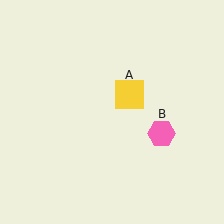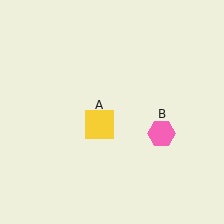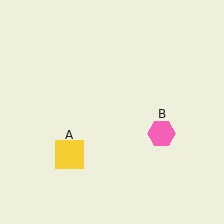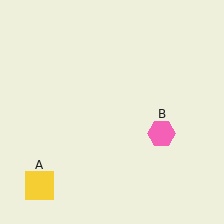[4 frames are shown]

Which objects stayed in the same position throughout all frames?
Pink hexagon (object B) remained stationary.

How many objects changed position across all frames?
1 object changed position: yellow square (object A).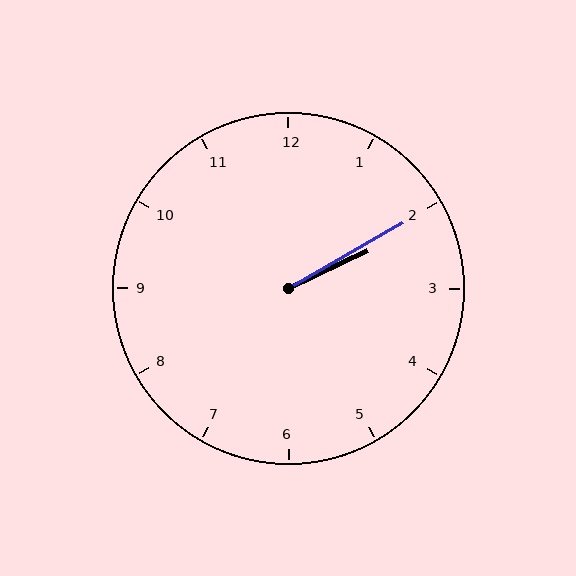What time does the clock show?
2:10.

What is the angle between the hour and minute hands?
Approximately 5 degrees.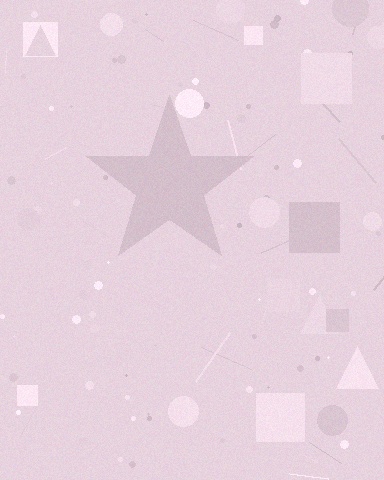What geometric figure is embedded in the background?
A star is embedded in the background.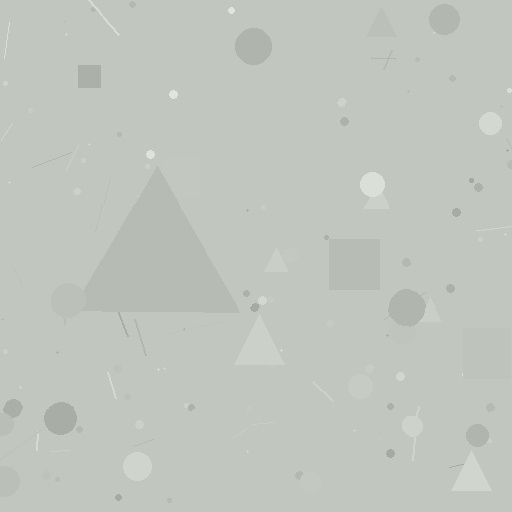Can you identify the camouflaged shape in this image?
The camouflaged shape is a triangle.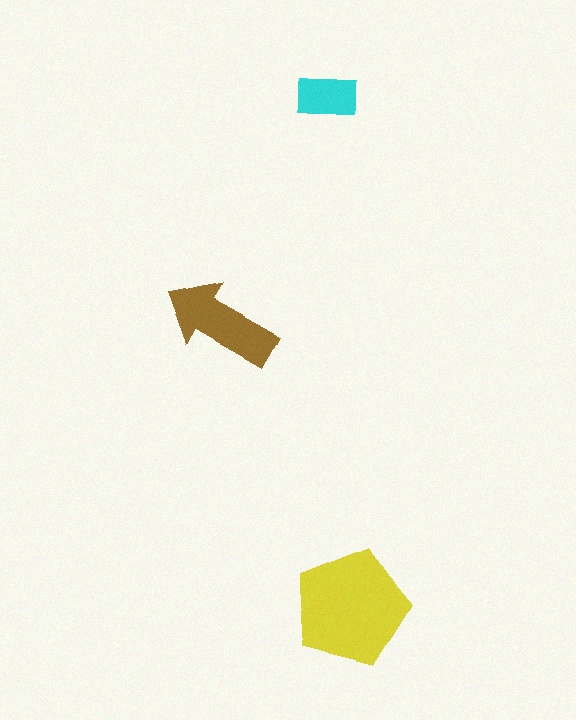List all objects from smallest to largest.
The cyan rectangle, the brown arrow, the yellow pentagon.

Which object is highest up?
The cyan rectangle is topmost.